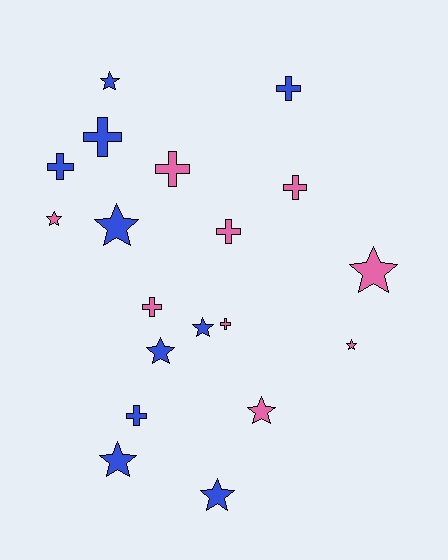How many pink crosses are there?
There are 5 pink crosses.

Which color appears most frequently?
Blue, with 10 objects.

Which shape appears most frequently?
Star, with 10 objects.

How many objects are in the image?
There are 19 objects.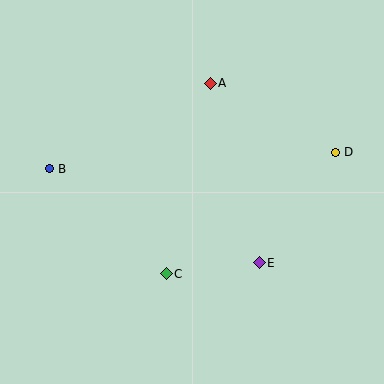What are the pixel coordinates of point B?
Point B is at (50, 169).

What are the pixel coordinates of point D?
Point D is at (336, 152).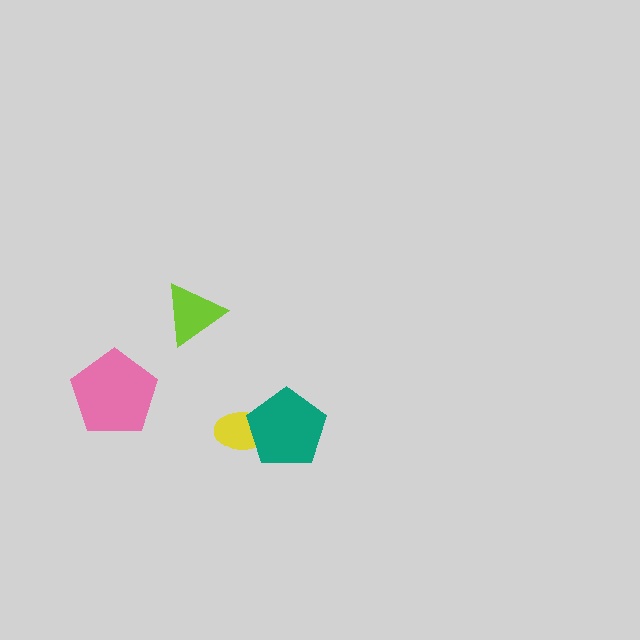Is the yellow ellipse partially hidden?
Yes, it is partially covered by another shape.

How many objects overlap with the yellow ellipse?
1 object overlaps with the yellow ellipse.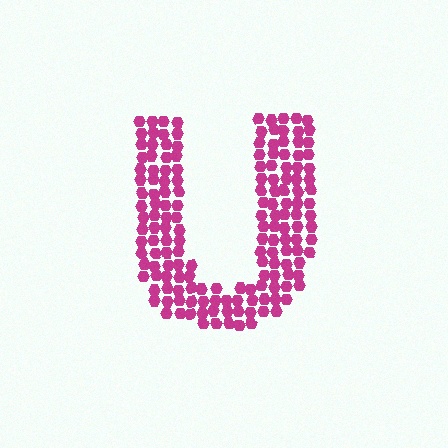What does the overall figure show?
The overall figure shows the letter U.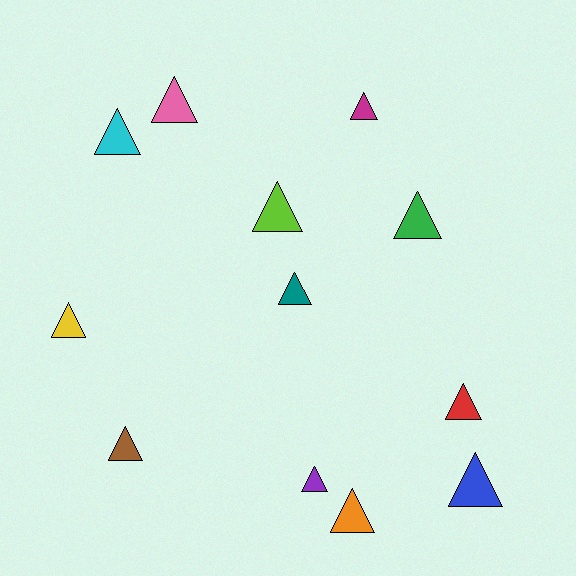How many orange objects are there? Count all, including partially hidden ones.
There is 1 orange object.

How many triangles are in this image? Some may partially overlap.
There are 12 triangles.